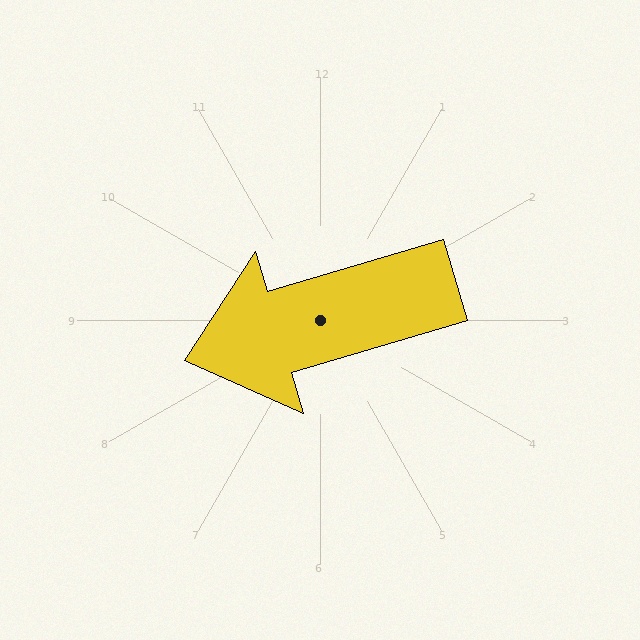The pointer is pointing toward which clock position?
Roughly 8 o'clock.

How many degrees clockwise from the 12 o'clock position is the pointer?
Approximately 253 degrees.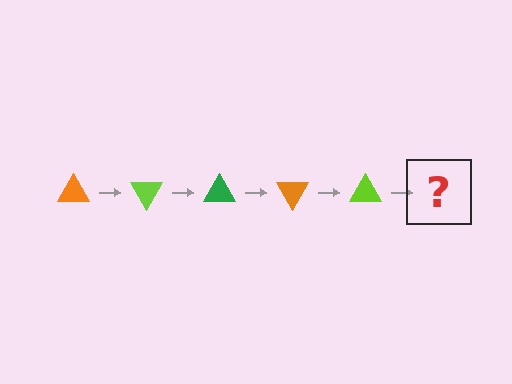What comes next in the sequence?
The next element should be a green triangle, rotated 300 degrees from the start.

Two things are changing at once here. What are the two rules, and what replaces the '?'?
The two rules are that it rotates 60 degrees each step and the color cycles through orange, lime, and green. The '?' should be a green triangle, rotated 300 degrees from the start.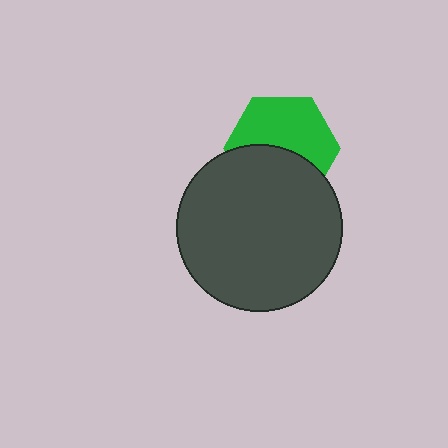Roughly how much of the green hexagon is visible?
About half of it is visible (roughly 56%).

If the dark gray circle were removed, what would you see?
You would see the complete green hexagon.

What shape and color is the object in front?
The object in front is a dark gray circle.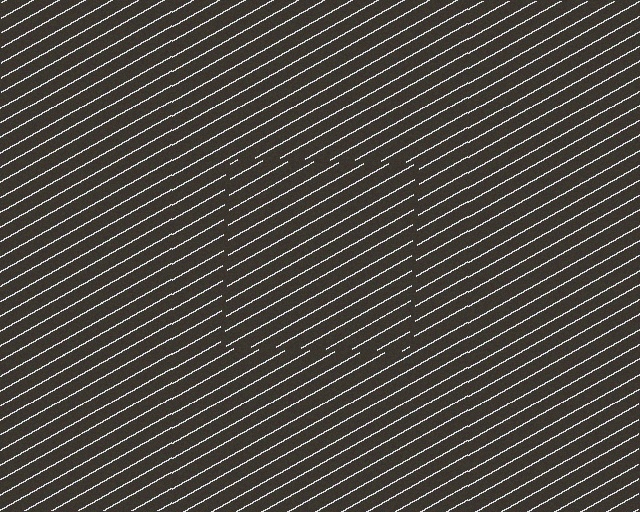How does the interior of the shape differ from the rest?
The interior of the shape contains the same grating, shifted by half a period — the contour is defined by the phase discontinuity where line-ends from the inner and outer gratings abut.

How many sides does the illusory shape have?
4 sides — the line-ends trace a square.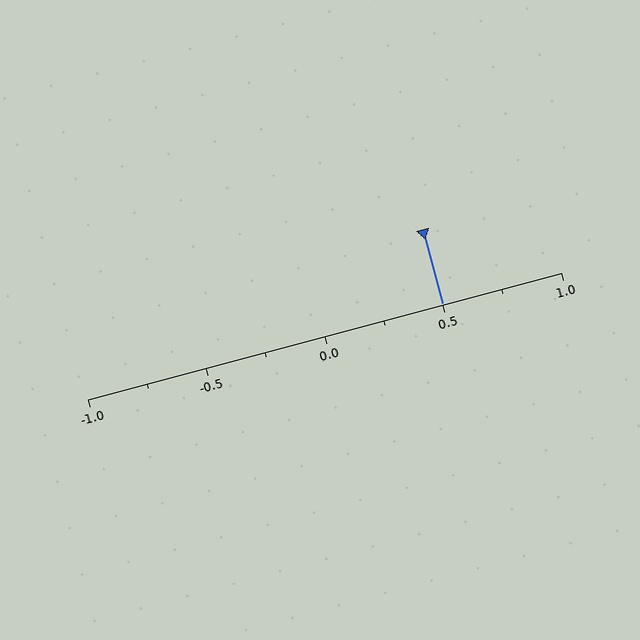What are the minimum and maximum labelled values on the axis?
The axis runs from -1.0 to 1.0.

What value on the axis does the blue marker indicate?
The marker indicates approximately 0.5.